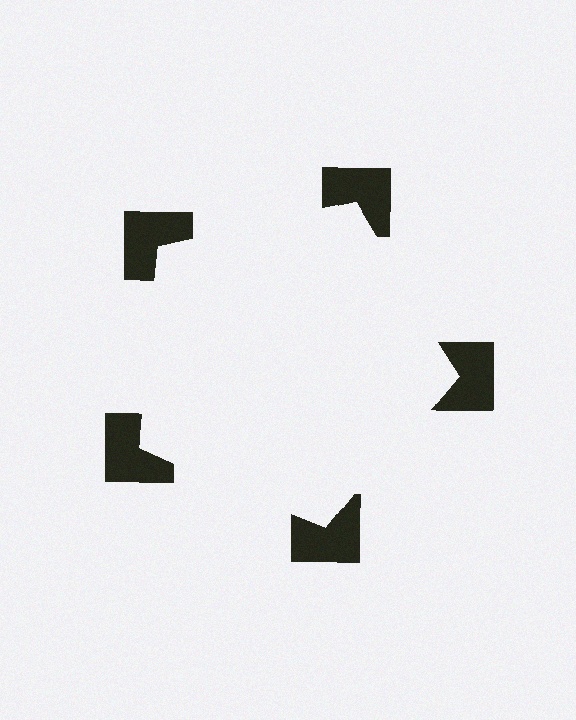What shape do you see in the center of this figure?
An illusory pentagon — its edges are inferred from the aligned wedge cuts in the notched squares, not physically drawn.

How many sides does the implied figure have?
5 sides.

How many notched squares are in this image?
There are 5 — one at each vertex of the illusory pentagon.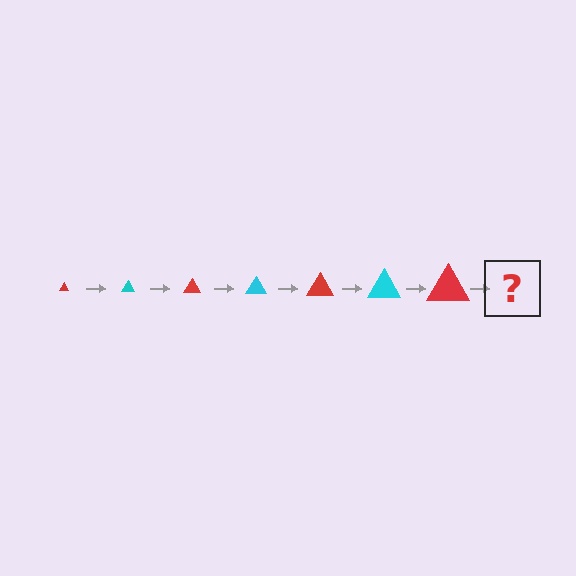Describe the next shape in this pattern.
It should be a cyan triangle, larger than the previous one.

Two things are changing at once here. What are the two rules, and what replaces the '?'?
The two rules are that the triangle grows larger each step and the color cycles through red and cyan. The '?' should be a cyan triangle, larger than the previous one.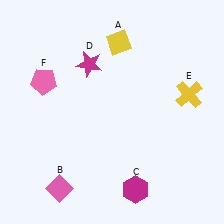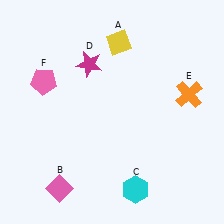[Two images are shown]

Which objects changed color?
C changed from magenta to cyan. E changed from yellow to orange.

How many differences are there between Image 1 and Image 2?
There are 2 differences between the two images.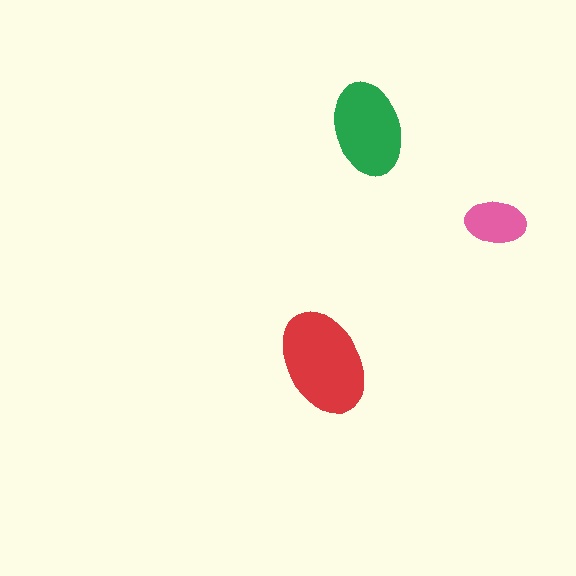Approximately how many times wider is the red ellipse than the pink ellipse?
About 1.5 times wider.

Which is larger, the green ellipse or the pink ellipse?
The green one.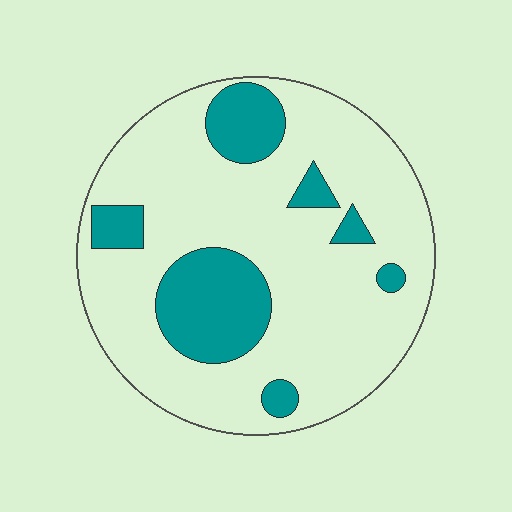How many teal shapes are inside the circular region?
7.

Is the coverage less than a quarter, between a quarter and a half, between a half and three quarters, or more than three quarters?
Less than a quarter.